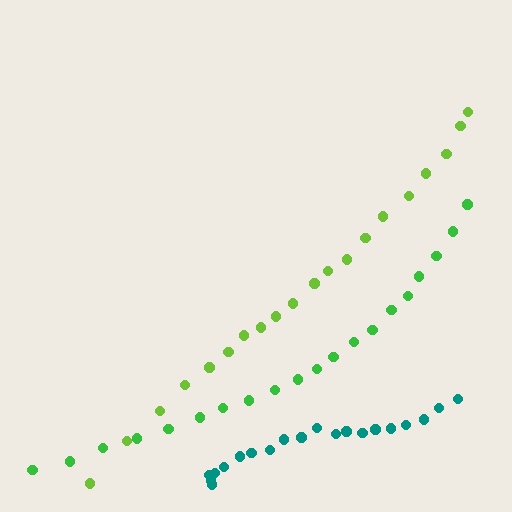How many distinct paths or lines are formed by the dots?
There are 3 distinct paths.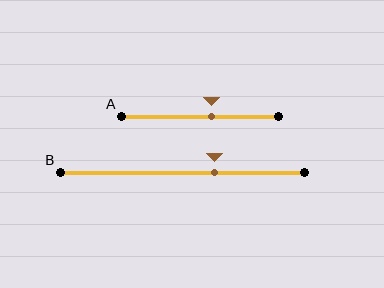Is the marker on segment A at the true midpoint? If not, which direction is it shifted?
No, the marker on segment A is shifted to the right by about 7% of the segment length.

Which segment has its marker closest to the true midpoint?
Segment A has its marker closest to the true midpoint.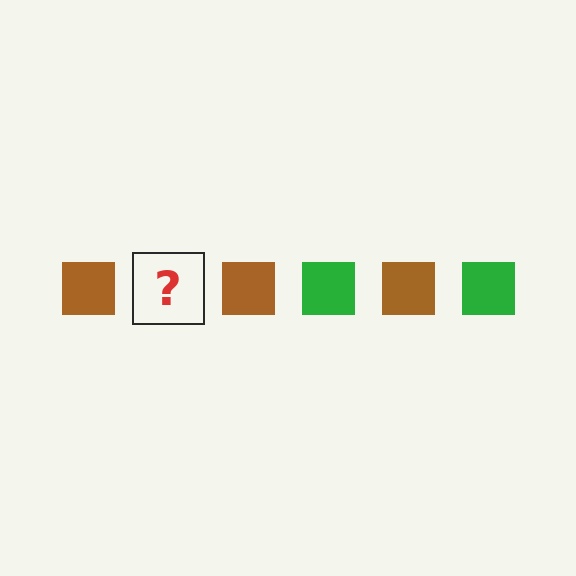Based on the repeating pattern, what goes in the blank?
The blank should be a green square.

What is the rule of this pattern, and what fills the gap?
The rule is that the pattern cycles through brown, green squares. The gap should be filled with a green square.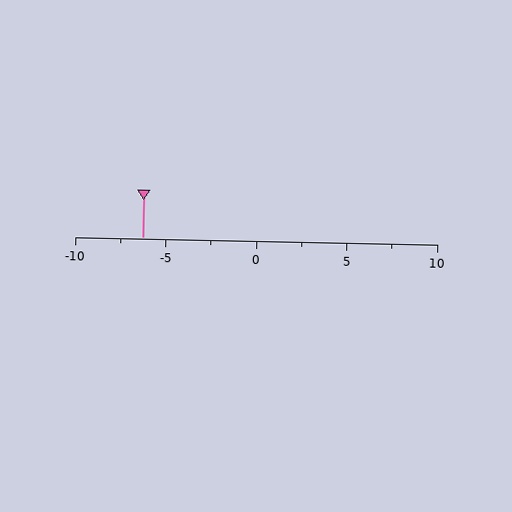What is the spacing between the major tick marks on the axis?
The major ticks are spaced 5 apart.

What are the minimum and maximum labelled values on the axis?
The axis runs from -10 to 10.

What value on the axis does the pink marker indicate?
The marker indicates approximately -6.2.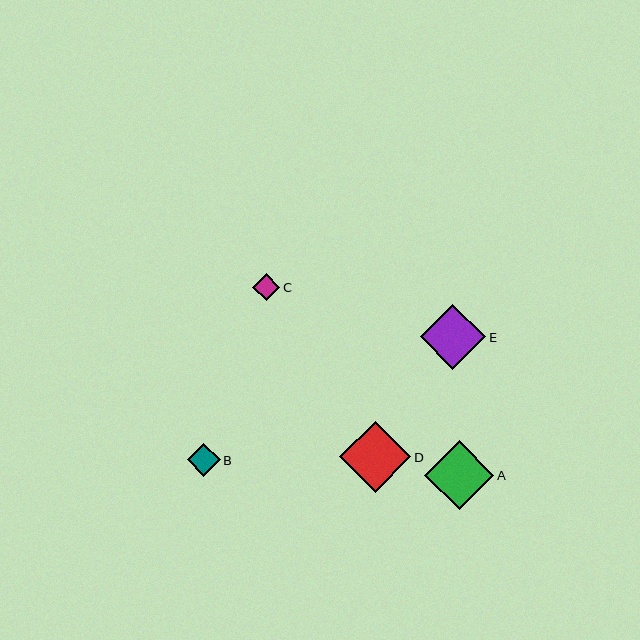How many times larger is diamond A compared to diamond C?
Diamond A is approximately 2.5 times the size of diamond C.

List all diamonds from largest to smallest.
From largest to smallest: D, A, E, B, C.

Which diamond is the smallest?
Diamond C is the smallest with a size of approximately 27 pixels.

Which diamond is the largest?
Diamond D is the largest with a size of approximately 72 pixels.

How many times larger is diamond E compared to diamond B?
Diamond E is approximately 2.0 times the size of diamond B.